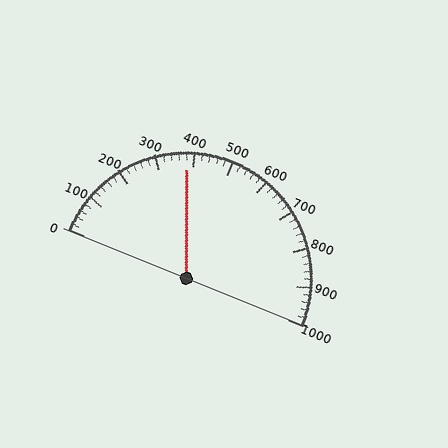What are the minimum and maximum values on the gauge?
The gauge ranges from 0 to 1000.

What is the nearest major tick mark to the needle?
The nearest major tick mark is 400.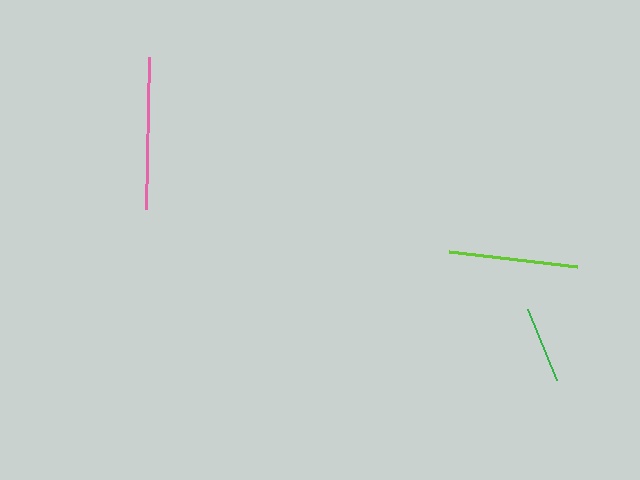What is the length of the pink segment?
The pink segment is approximately 152 pixels long.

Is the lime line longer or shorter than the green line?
The lime line is longer than the green line.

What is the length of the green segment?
The green segment is approximately 77 pixels long.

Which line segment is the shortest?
The green line is the shortest at approximately 77 pixels.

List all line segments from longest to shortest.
From longest to shortest: pink, lime, green.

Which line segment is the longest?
The pink line is the longest at approximately 152 pixels.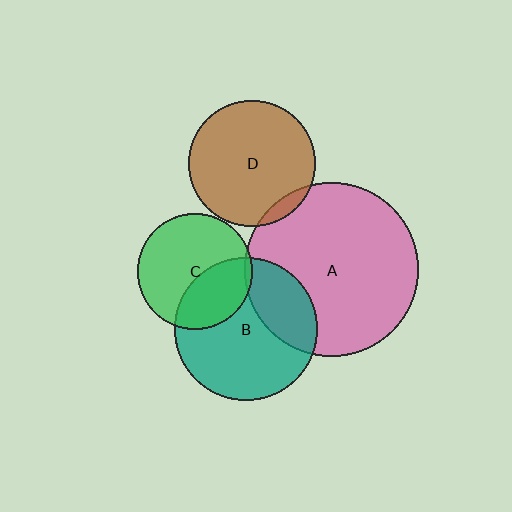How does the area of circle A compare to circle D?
Approximately 1.9 times.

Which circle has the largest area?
Circle A (pink).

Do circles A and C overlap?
Yes.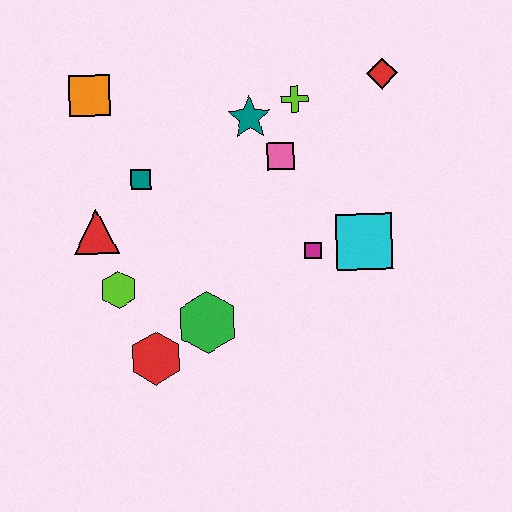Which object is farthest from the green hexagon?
The red diamond is farthest from the green hexagon.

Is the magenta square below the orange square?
Yes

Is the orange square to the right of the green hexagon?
No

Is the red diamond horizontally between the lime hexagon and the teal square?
No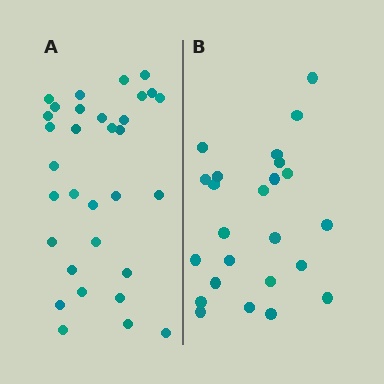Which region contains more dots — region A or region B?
Region A (the left region) has more dots.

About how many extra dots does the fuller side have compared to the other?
Region A has roughly 8 or so more dots than region B.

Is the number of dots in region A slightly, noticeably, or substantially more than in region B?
Region A has noticeably more, but not dramatically so. The ratio is roughly 1.3 to 1.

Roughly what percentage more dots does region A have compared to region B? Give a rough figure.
About 35% more.